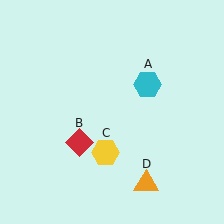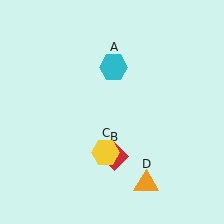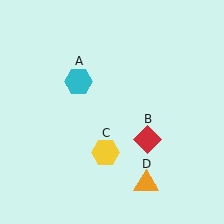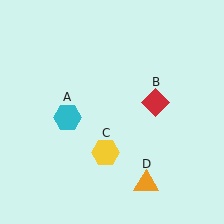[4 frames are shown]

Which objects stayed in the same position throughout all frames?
Yellow hexagon (object C) and orange triangle (object D) remained stationary.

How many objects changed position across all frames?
2 objects changed position: cyan hexagon (object A), red diamond (object B).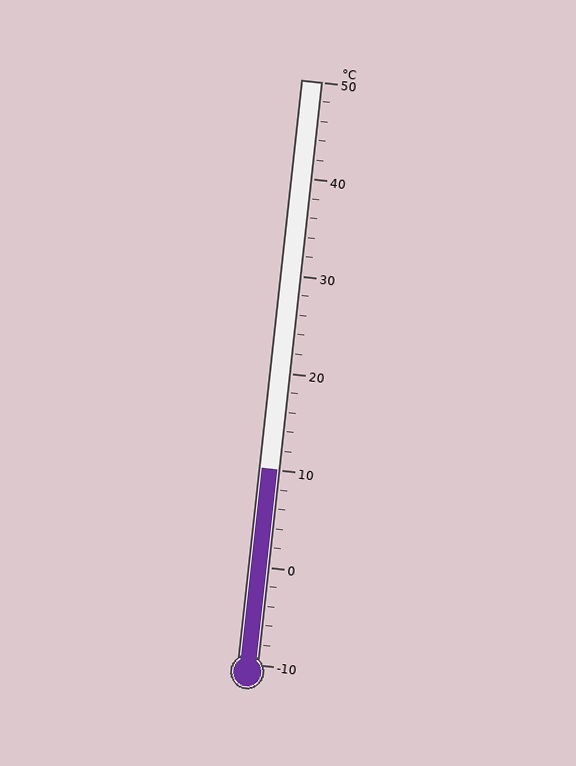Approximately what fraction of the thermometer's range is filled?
The thermometer is filled to approximately 35% of its range.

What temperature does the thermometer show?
The thermometer shows approximately 10°C.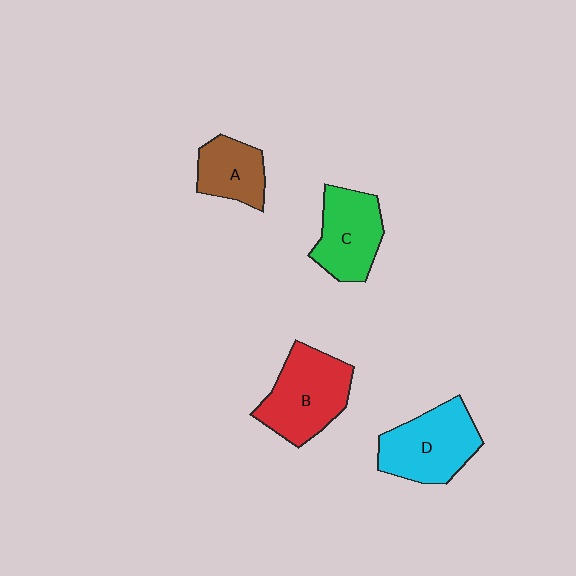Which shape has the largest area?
Shape B (red).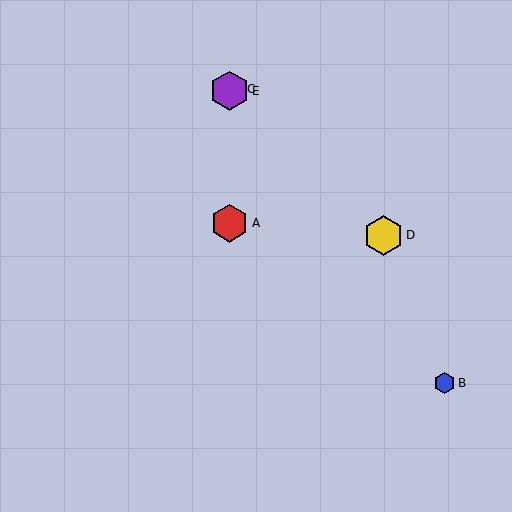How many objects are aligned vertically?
3 objects (A, C, E) are aligned vertically.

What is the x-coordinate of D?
Object D is at x≈383.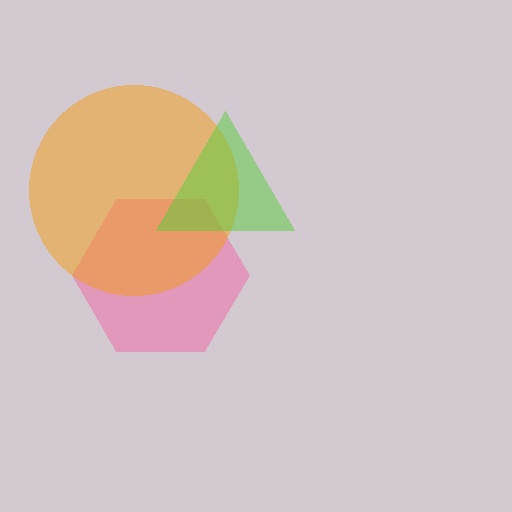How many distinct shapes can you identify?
There are 3 distinct shapes: a pink hexagon, an orange circle, a lime triangle.